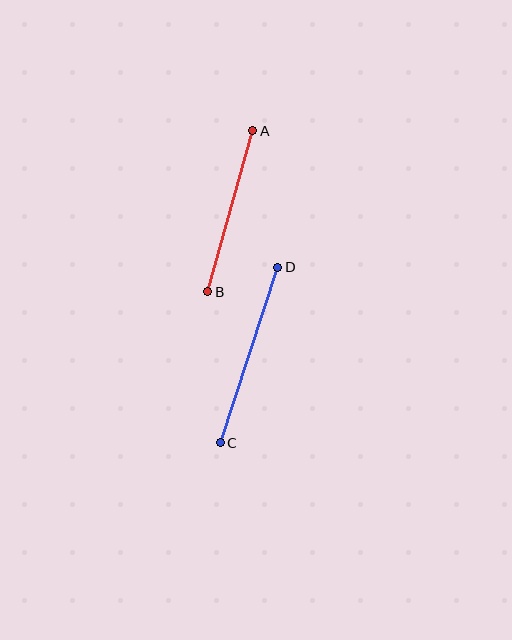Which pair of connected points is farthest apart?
Points C and D are farthest apart.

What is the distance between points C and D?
The distance is approximately 185 pixels.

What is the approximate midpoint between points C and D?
The midpoint is at approximately (249, 355) pixels.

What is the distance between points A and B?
The distance is approximately 167 pixels.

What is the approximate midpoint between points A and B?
The midpoint is at approximately (230, 211) pixels.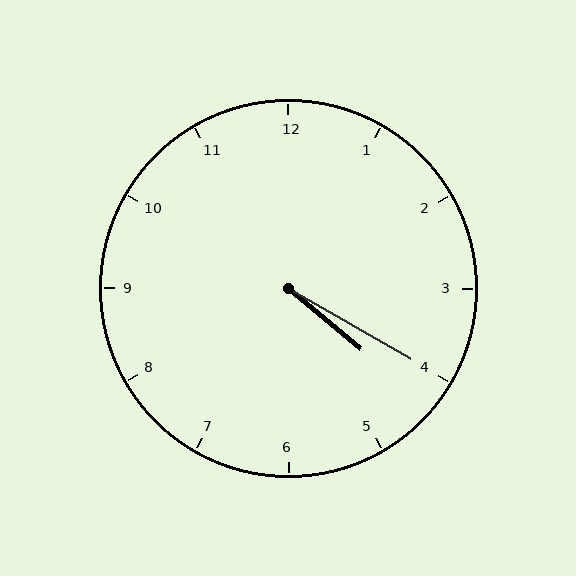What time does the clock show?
4:20.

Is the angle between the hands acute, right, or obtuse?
It is acute.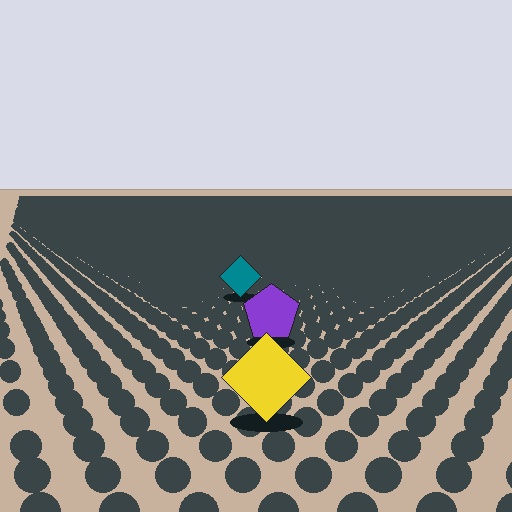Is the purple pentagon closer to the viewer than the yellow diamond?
No. The yellow diamond is closer — you can tell from the texture gradient: the ground texture is coarser near it.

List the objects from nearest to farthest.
From nearest to farthest: the yellow diamond, the purple pentagon, the teal diamond.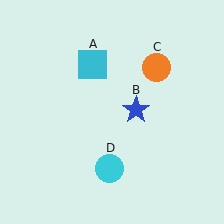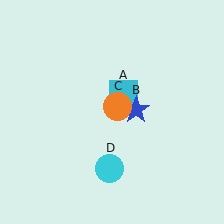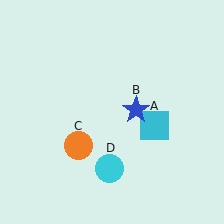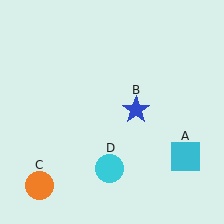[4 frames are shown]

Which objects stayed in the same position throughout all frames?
Blue star (object B) and cyan circle (object D) remained stationary.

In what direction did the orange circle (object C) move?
The orange circle (object C) moved down and to the left.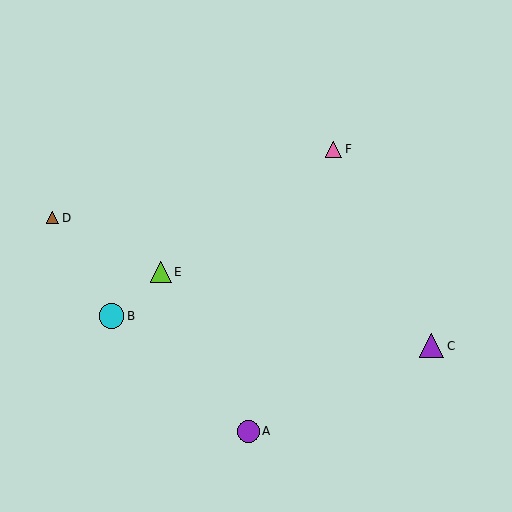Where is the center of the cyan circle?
The center of the cyan circle is at (111, 316).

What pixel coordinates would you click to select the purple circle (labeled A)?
Click at (249, 431) to select the purple circle A.